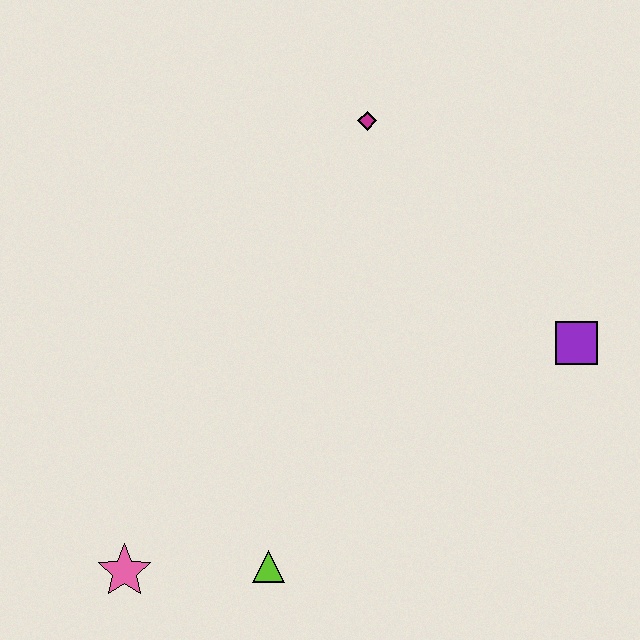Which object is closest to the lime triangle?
The pink star is closest to the lime triangle.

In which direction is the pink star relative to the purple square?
The pink star is to the left of the purple square.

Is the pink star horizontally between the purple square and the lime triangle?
No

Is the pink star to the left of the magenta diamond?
Yes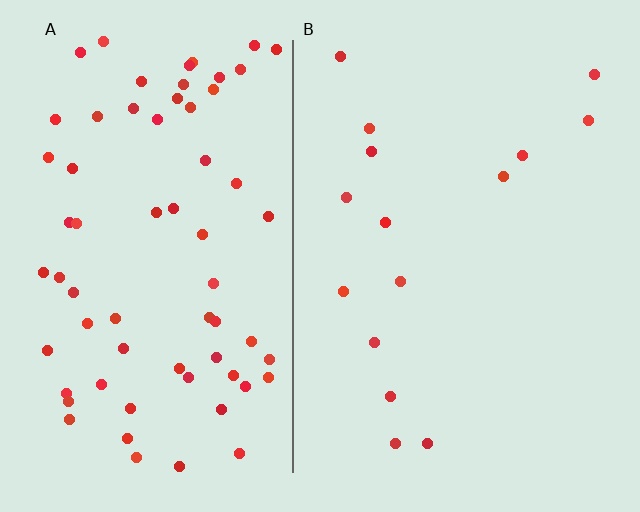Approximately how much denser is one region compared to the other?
Approximately 4.5× — region A over region B.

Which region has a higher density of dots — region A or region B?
A (the left).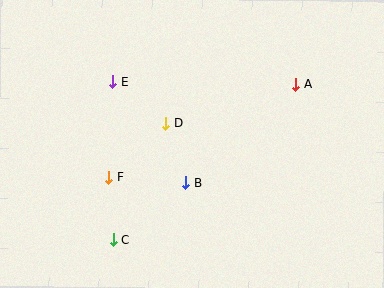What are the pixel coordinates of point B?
Point B is at (185, 183).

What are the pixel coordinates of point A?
Point A is at (296, 84).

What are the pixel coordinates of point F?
Point F is at (109, 177).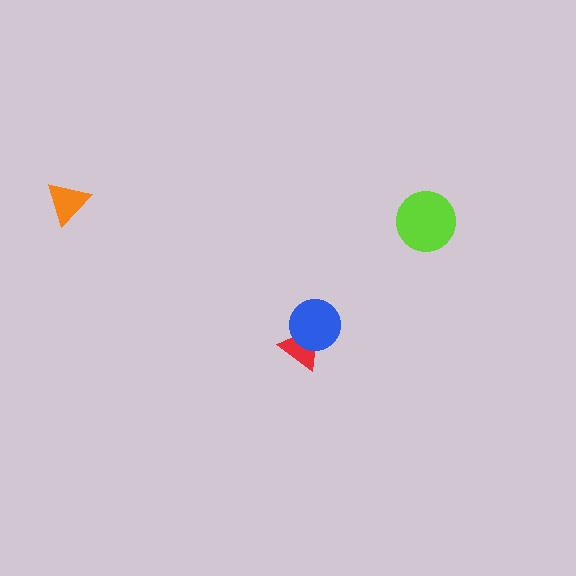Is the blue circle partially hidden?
No, no other shape covers it.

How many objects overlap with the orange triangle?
0 objects overlap with the orange triangle.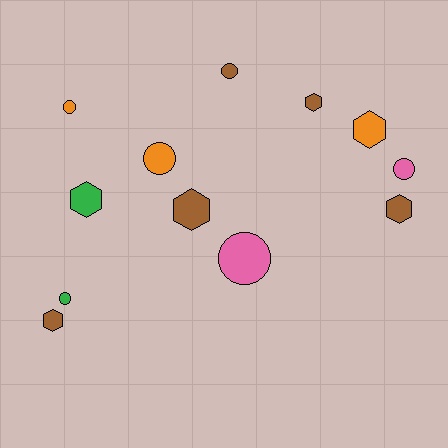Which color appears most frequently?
Brown, with 5 objects.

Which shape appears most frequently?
Circle, with 6 objects.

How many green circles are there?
There is 1 green circle.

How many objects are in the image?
There are 12 objects.